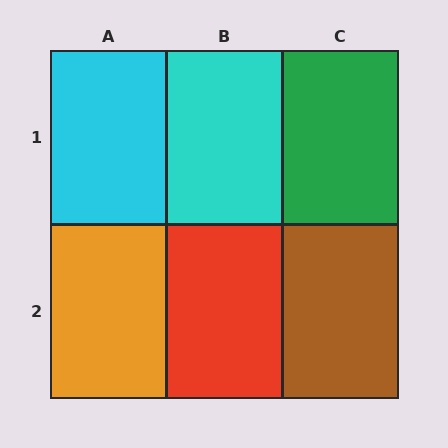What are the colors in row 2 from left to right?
Orange, red, brown.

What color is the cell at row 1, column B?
Cyan.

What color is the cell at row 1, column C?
Green.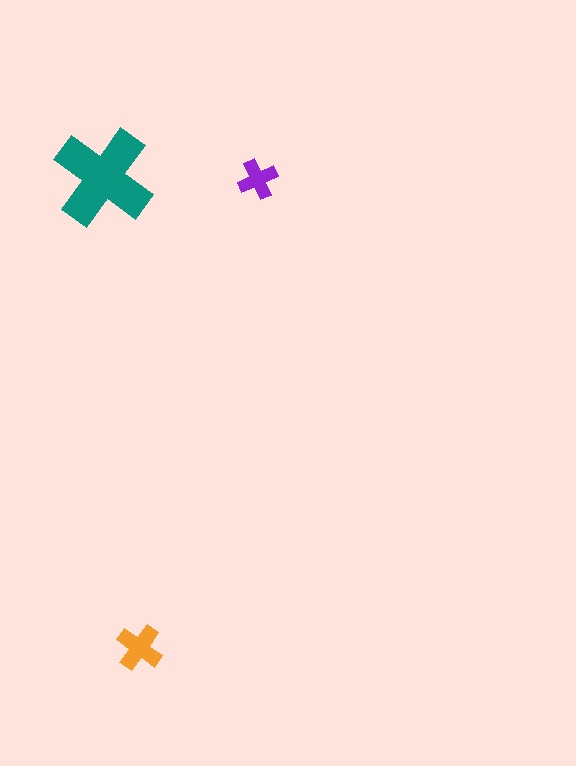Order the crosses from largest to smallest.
the teal one, the orange one, the purple one.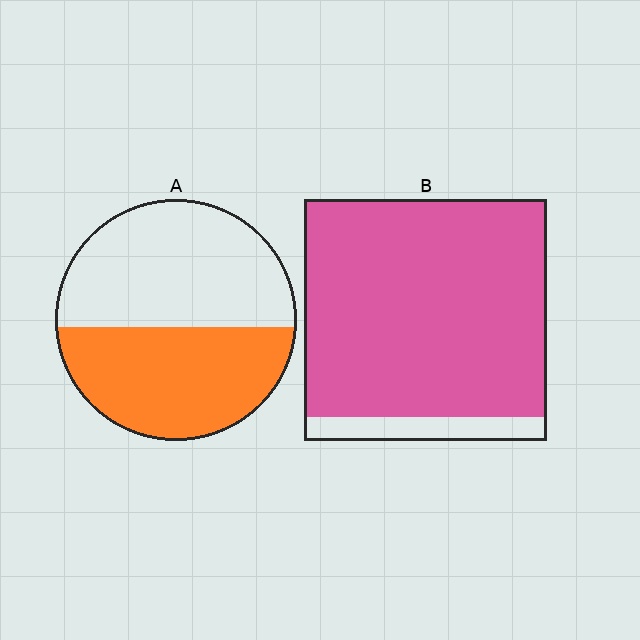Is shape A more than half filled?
Roughly half.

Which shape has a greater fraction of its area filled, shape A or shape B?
Shape B.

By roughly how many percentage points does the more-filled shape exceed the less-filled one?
By roughly 45 percentage points (B over A).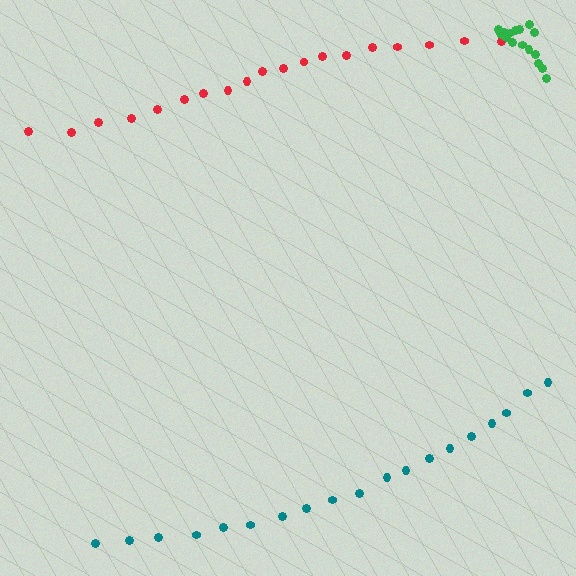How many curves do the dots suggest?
There are 3 distinct paths.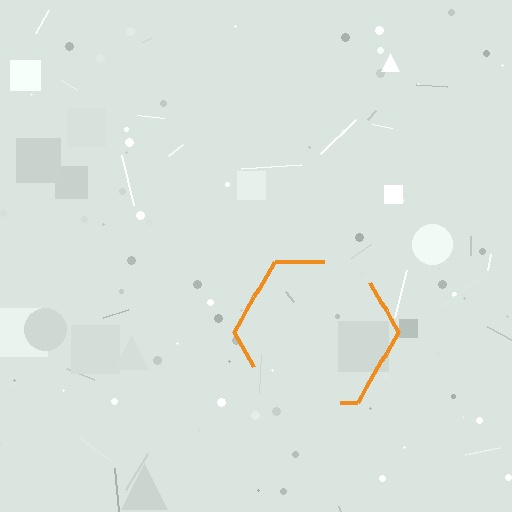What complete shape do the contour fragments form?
The contour fragments form a hexagon.